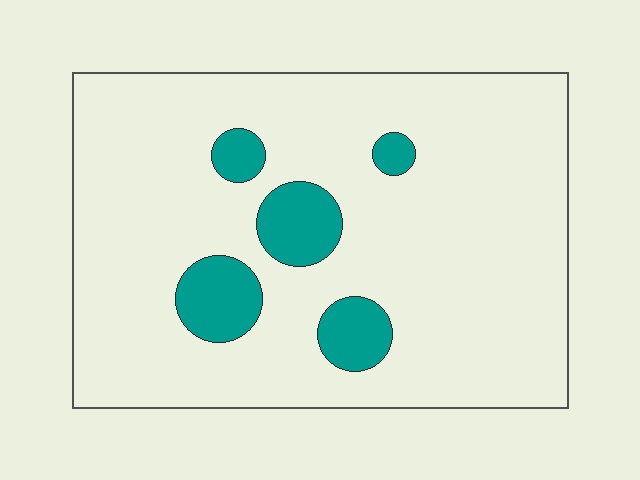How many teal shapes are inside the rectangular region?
5.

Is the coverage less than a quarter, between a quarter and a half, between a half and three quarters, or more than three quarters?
Less than a quarter.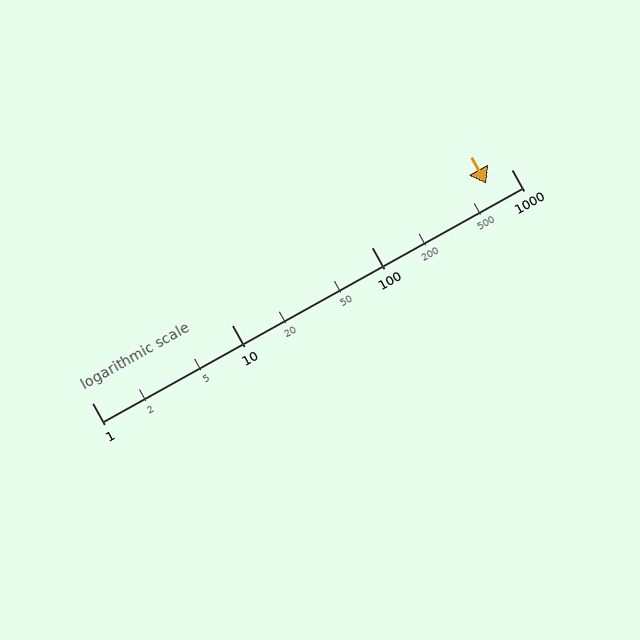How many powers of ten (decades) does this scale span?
The scale spans 3 decades, from 1 to 1000.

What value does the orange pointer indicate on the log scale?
The pointer indicates approximately 660.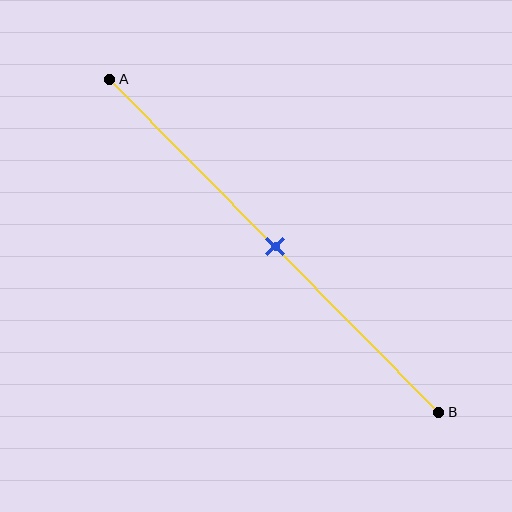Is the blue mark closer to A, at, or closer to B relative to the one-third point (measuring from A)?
The blue mark is closer to point B than the one-third point of segment AB.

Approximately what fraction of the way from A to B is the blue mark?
The blue mark is approximately 50% of the way from A to B.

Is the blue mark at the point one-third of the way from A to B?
No, the mark is at about 50% from A, not at the 33% one-third point.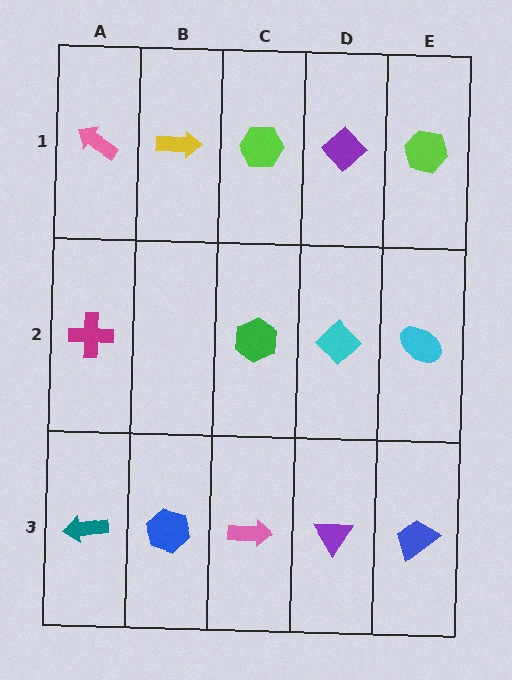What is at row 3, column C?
A pink arrow.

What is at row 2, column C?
A green hexagon.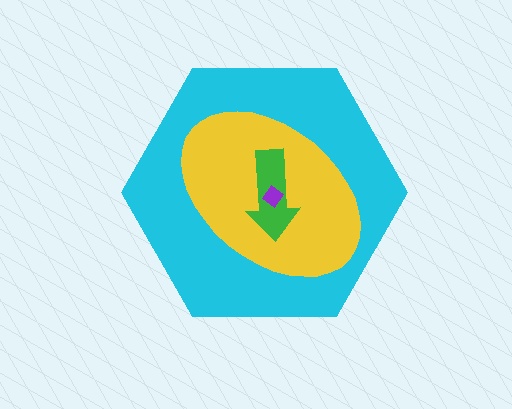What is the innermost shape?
The purple diamond.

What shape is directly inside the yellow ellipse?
The green arrow.